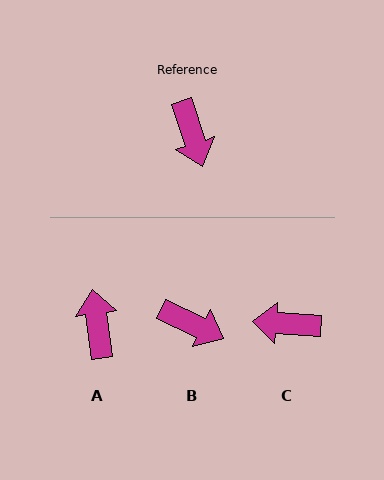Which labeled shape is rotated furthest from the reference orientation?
A, about 169 degrees away.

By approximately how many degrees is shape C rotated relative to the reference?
Approximately 113 degrees clockwise.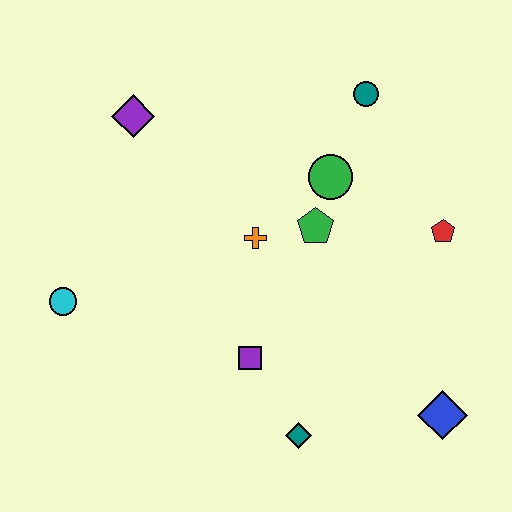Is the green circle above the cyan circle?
Yes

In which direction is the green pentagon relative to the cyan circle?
The green pentagon is to the right of the cyan circle.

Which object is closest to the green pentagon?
The green circle is closest to the green pentagon.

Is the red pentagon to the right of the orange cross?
Yes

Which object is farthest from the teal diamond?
The purple diamond is farthest from the teal diamond.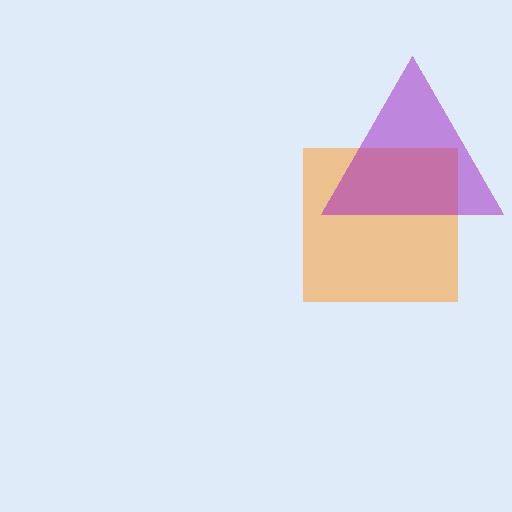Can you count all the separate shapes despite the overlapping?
Yes, there are 2 separate shapes.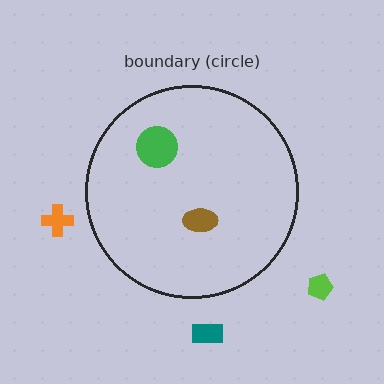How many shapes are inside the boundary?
2 inside, 3 outside.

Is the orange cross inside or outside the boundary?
Outside.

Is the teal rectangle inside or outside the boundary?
Outside.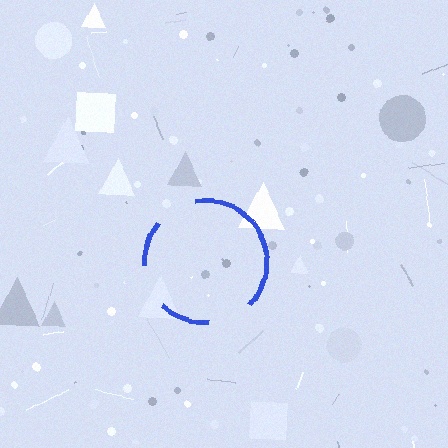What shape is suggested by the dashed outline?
The dashed outline suggests a circle.